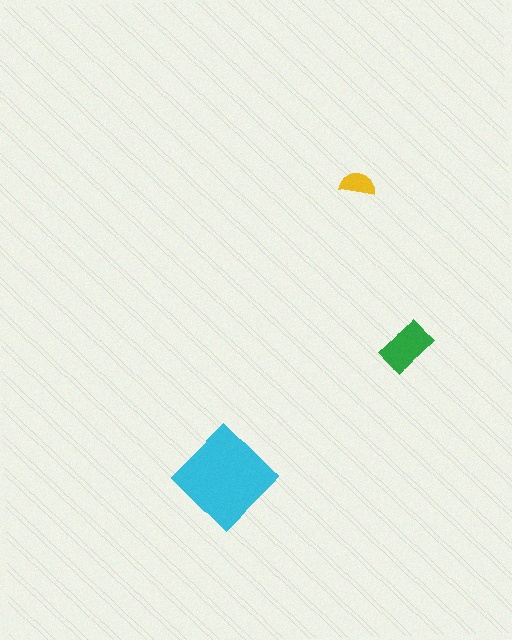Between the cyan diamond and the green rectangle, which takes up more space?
The cyan diamond.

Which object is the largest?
The cyan diamond.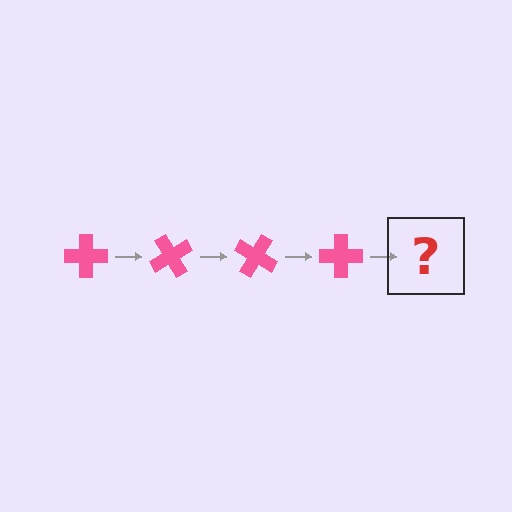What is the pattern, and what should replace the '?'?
The pattern is that the cross rotates 60 degrees each step. The '?' should be a pink cross rotated 240 degrees.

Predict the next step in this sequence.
The next step is a pink cross rotated 240 degrees.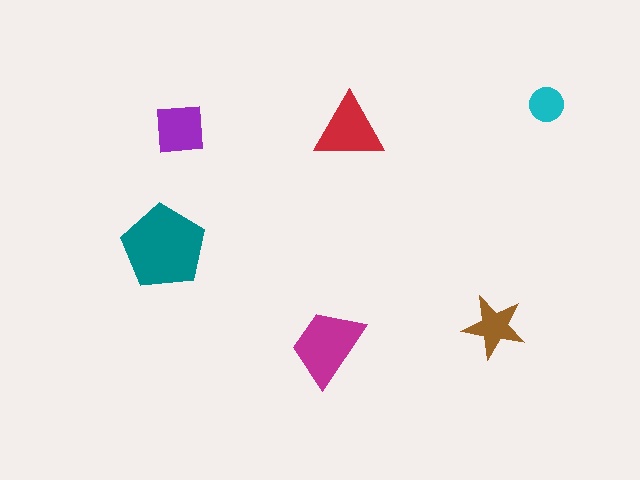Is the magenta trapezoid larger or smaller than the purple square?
Larger.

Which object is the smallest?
The cyan circle.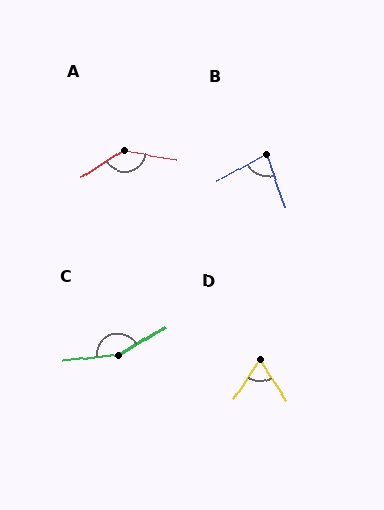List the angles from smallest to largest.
D (66°), B (81°), A (138°), C (155°).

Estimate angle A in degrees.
Approximately 138 degrees.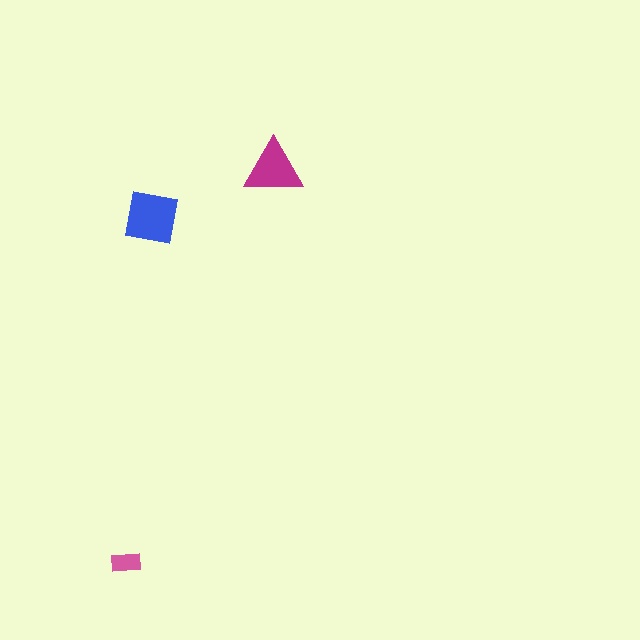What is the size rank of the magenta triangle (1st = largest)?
2nd.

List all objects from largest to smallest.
The blue square, the magenta triangle, the pink rectangle.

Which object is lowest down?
The pink rectangle is bottommost.